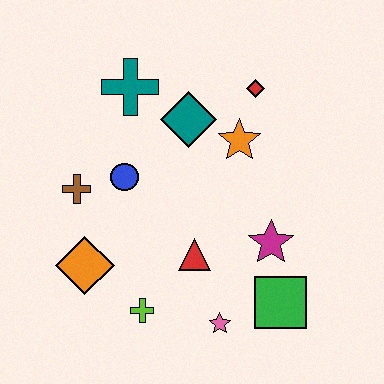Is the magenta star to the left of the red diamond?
No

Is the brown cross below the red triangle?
No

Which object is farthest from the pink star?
The teal cross is farthest from the pink star.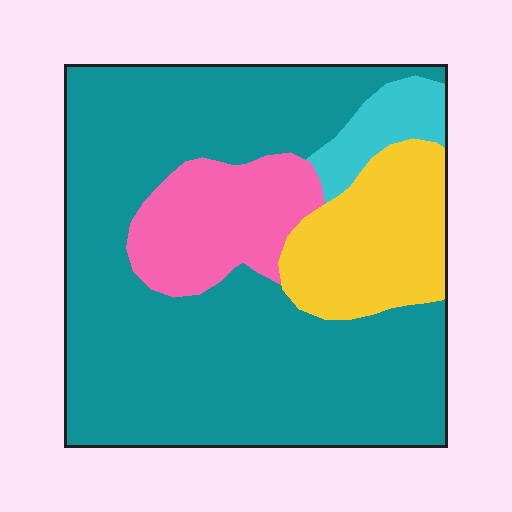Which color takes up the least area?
Cyan, at roughly 5%.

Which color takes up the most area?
Teal, at roughly 65%.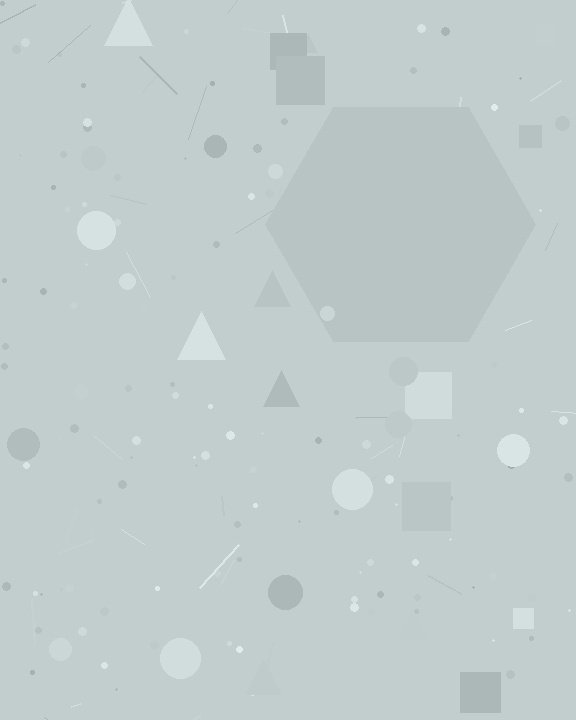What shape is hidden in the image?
A hexagon is hidden in the image.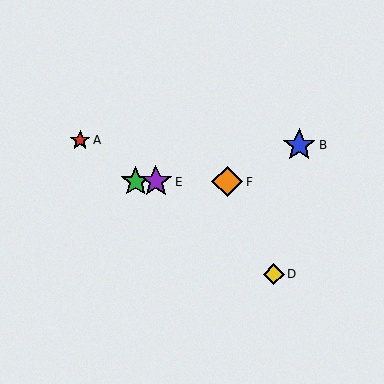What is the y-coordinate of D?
Object D is at y≈274.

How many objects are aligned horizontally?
3 objects (C, E, F) are aligned horizontally.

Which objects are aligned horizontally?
Objects C, E, F are aligned horizontally.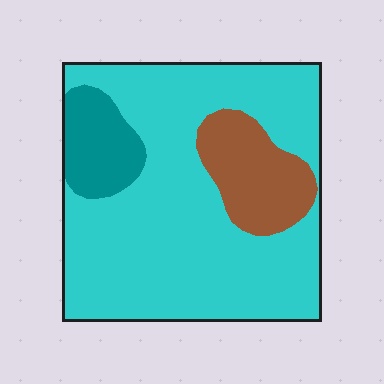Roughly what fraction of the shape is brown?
Brown takes up about one sixth (1/6) of the shape.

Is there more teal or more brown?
Brown.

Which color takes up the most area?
Cyan, at roughly 75%.